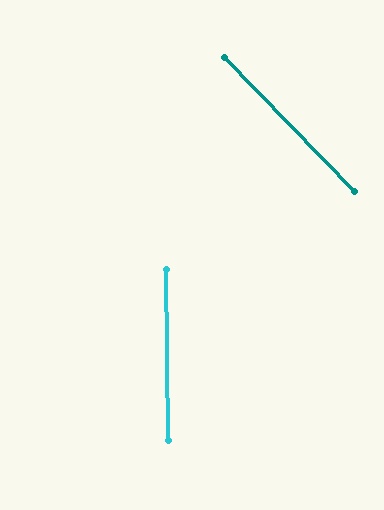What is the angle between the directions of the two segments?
Approximately 44 degrees.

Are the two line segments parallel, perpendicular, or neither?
Neither parallel nor perpendicular — they differ by about 44°.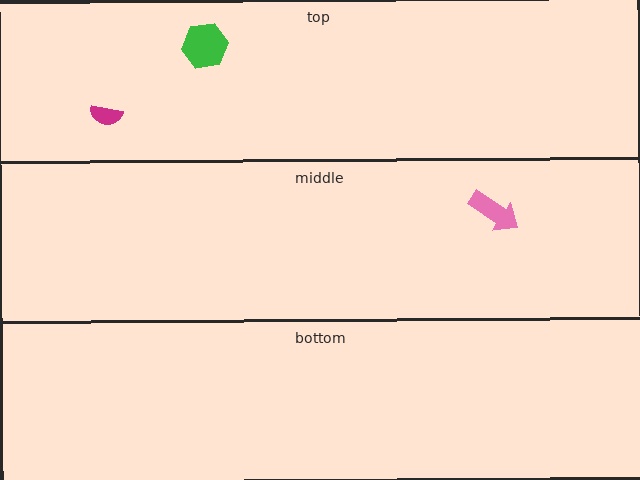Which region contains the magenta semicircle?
The top region.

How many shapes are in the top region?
2.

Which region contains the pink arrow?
The middle region.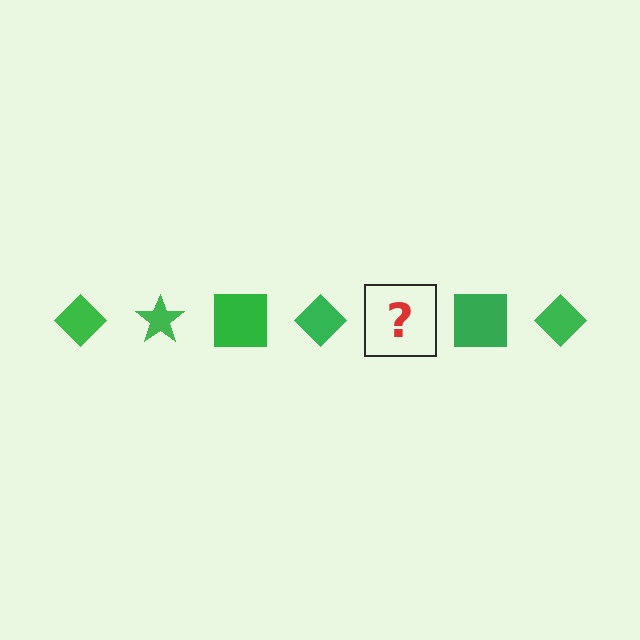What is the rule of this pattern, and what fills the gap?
The rule is that the pattern cycles through diamond, star, square shapes in green. The gap should be filled with a green star.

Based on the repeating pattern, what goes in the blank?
The blank should be a green star.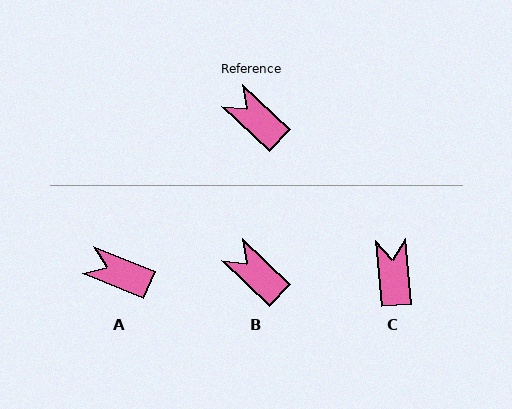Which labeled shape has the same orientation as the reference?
B.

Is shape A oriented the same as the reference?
No, it is off by about 21 degrees.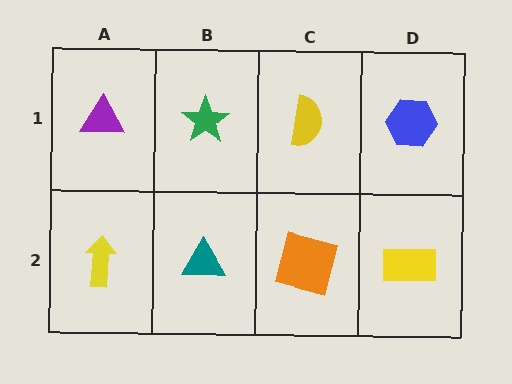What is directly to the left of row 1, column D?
A yellow semicircle.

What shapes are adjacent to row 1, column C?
An orange square (row 2, column C), a green star (row 1, column B), a blue hexagon (row 1, column D).